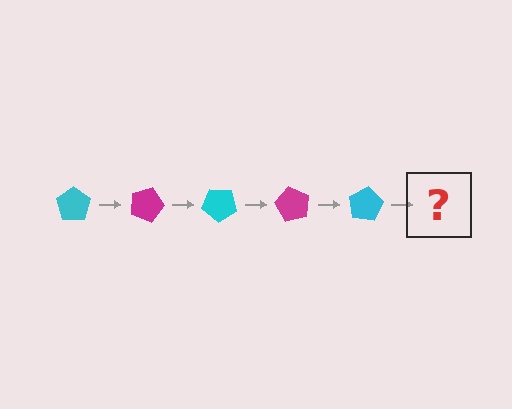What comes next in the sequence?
The next element should be a magenta pentagon, rotated 100 degrees from the start.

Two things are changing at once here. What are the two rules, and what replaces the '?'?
The two rules are that it rotates 20 degrees each step and the color cycles through cyan and magenta. The '?' should be a magenta pentagon, rotated 100 degrees from the start.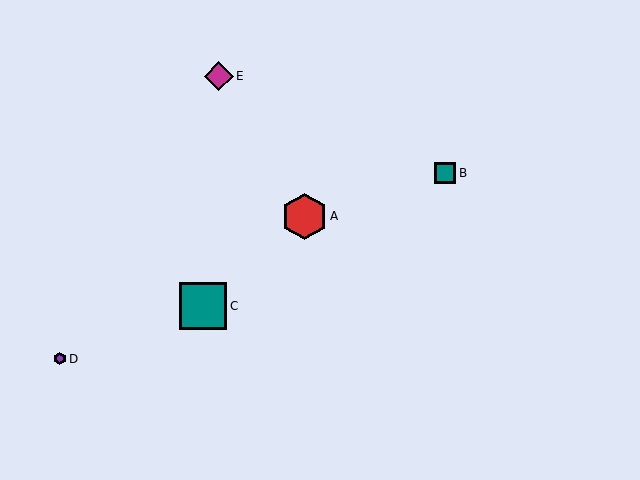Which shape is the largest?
The teal square (labeled C) is the largest.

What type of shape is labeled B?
Shape B is a teal square.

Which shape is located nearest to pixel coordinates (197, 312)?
The teal square (labeled C) at (203, 306) is nearest to that location.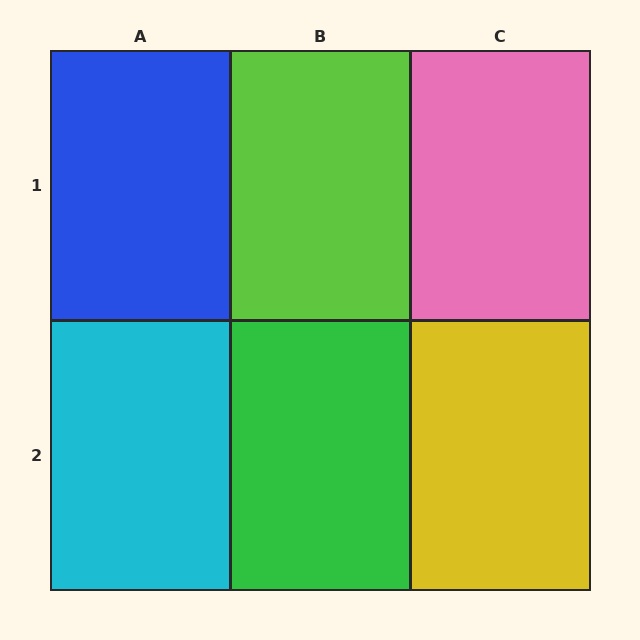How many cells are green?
1 cell is green.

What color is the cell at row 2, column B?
Green.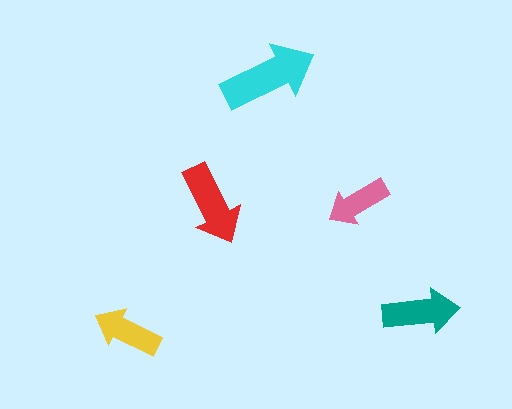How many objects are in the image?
There are 5 objects in the image.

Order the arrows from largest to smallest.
the cyan one, the red one, the teal one, the yellow one, the pink one.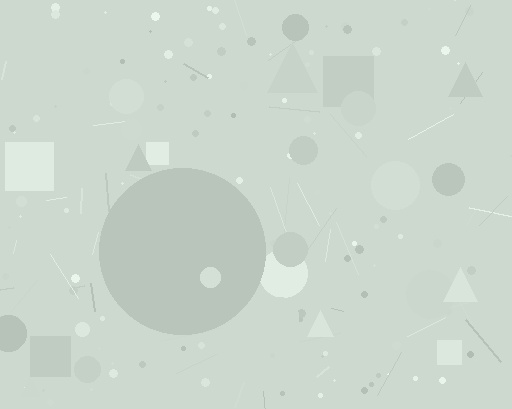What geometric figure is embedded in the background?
A circle is embedded in the background.